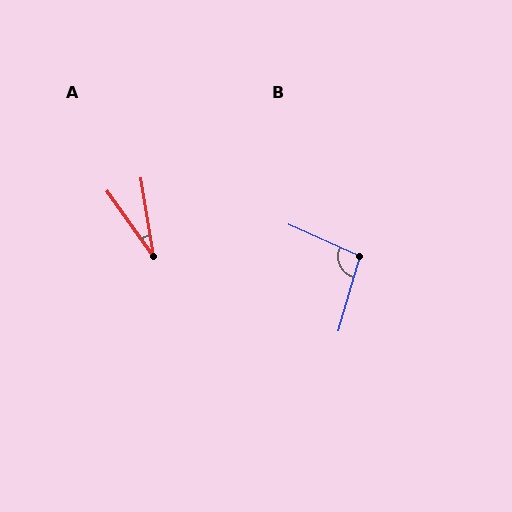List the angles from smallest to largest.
A (27°), B (98°).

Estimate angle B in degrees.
Approximately 98 degrees.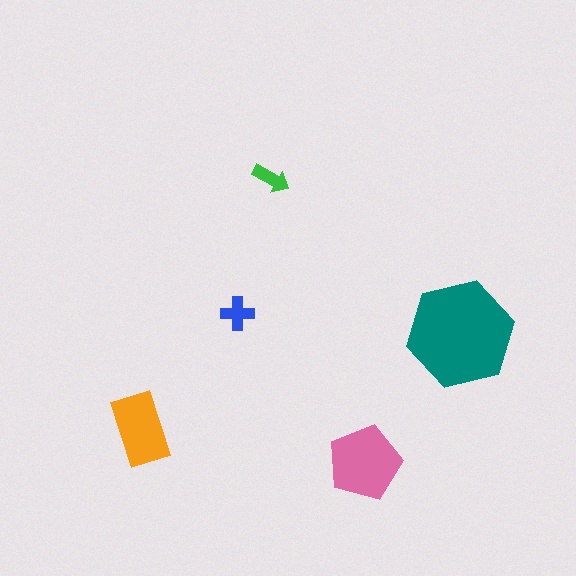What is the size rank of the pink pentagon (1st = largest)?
2nd.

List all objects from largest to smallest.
The teal hexagon, the pink pentagon, the orange rectangle, the blue cross, the green arrow.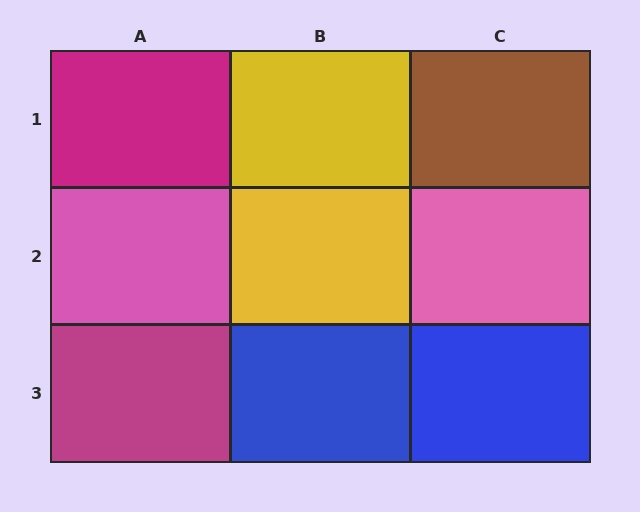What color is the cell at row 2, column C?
Pink.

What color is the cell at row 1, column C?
Brown.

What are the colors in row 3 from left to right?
Magenta, blue, blue.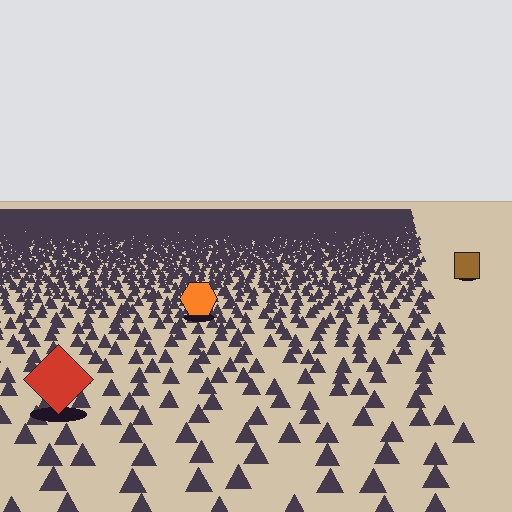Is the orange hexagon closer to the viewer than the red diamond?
No. The red diamond is closer — you can tell from the texture gradient: the ground texture is coarser near it.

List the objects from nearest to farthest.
From nearest to farthest: the red diamond, the orange hexagon, the brown square.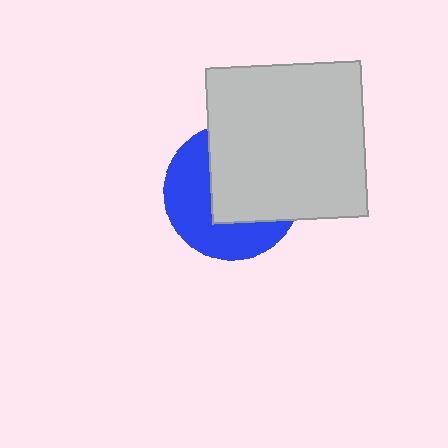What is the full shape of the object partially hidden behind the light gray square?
The partially hidden object is a blue circle.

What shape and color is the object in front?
The object in front is a light gray square.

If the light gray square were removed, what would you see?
You would see the complete blue circle.